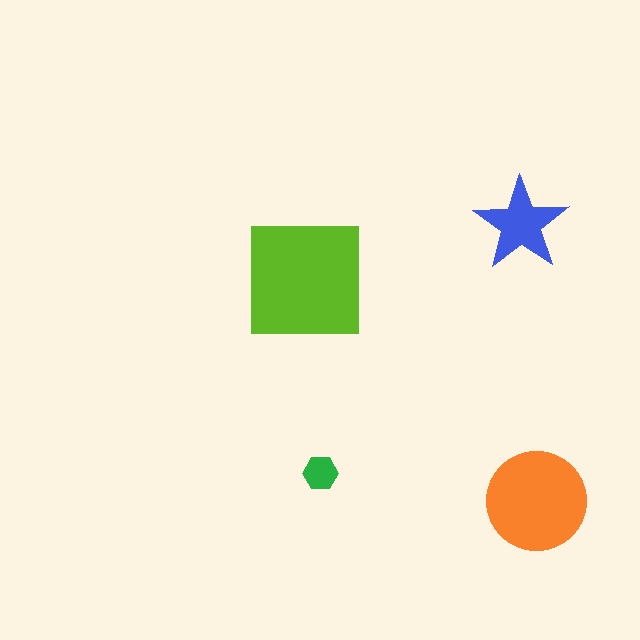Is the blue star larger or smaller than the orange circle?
Smaller.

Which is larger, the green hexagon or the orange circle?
The orange circle.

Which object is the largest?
The lime square.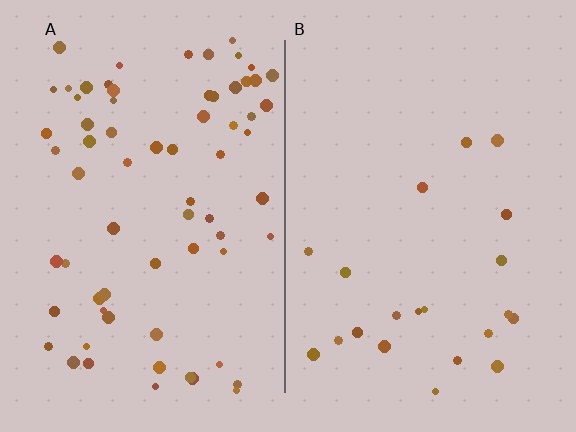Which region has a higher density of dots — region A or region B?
A (the left).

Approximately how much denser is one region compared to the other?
Approximately 3.3× — region A over region B.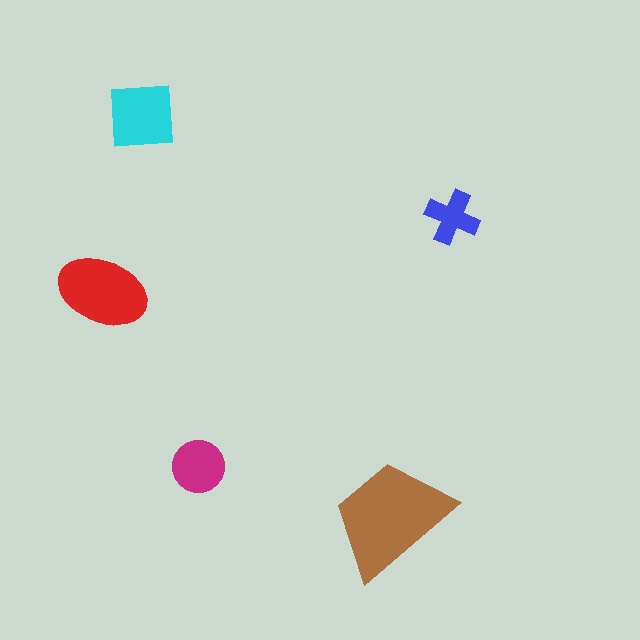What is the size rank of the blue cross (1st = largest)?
5th.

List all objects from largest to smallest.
The brown trapezoid, the red ellipse, the cyan square, the magenta circle, the blue cross.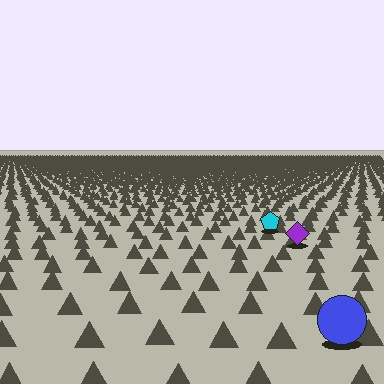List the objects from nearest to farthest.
From nearest to farthest: the blue circle, the purple diamond, the cyan pentagon.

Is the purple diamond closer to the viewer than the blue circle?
No. The blue circle is closer — you can tell from the texture gradient: the ground texture is coarser near it.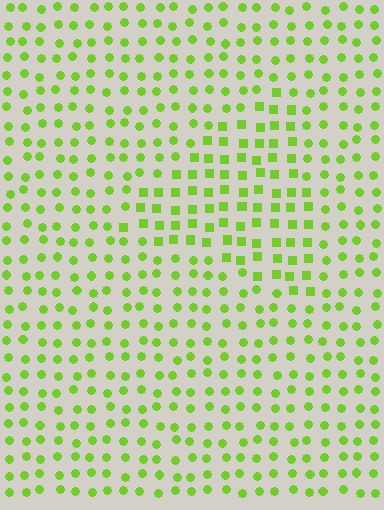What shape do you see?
I see a triangle.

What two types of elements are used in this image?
The image uses squares inside the triangle region and circles outside it.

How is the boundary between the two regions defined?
The boundary is defined by a change in element shape: squares inside vs. circles outside. All elements share the same color and spacing.